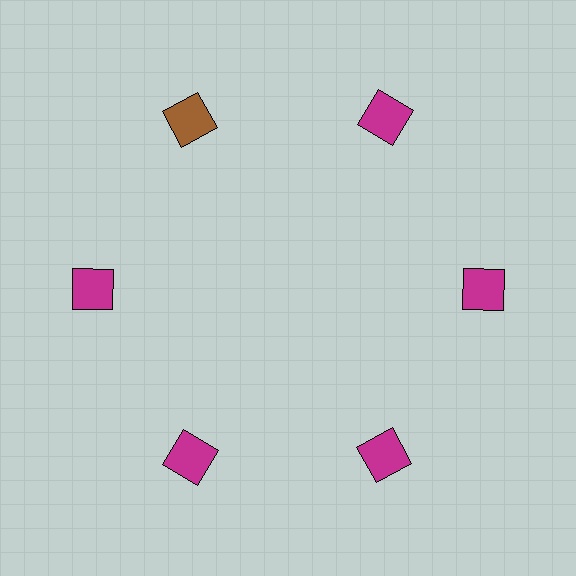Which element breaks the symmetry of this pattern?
The brown square at roughly the 11 o'clock position breaks the symmetry. All other shapes are magenta squares.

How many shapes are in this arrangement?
There are 6 shapes arranged in a ring pattern.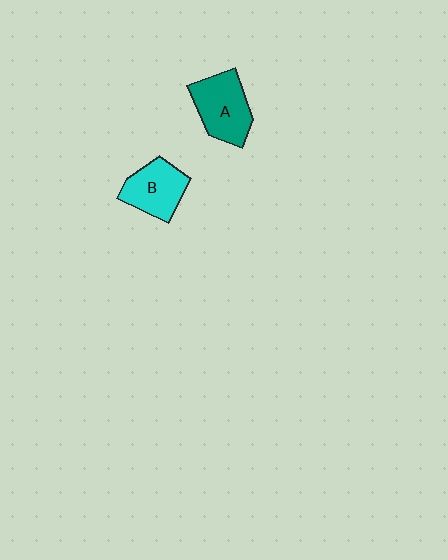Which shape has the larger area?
Shape A (teal).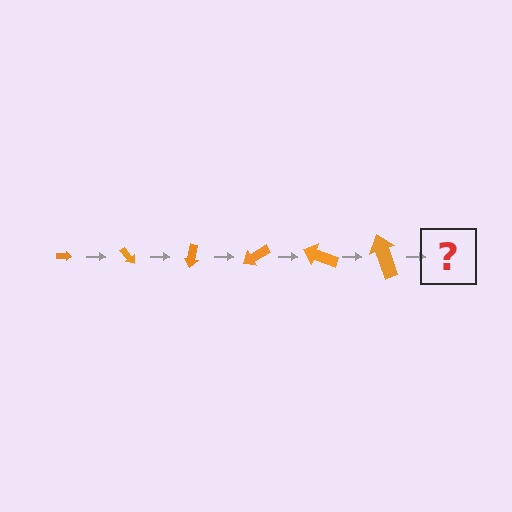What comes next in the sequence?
The next element should be an arrow, larger than the previous one and rotated 300 degrees from the start.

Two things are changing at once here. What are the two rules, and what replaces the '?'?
The two rules are that the arrow grows larger each step and it rotates 50 degrees each step. The '?' should be an arrow, larger than the previous one and rotated 300 degrees from the start.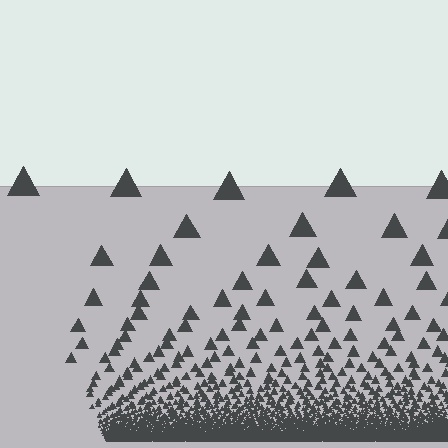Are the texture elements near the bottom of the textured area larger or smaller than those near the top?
Smaller. The gradient is inverted — elements near the bottom are smaller and denser.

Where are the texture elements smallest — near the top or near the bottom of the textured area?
Near the bottom.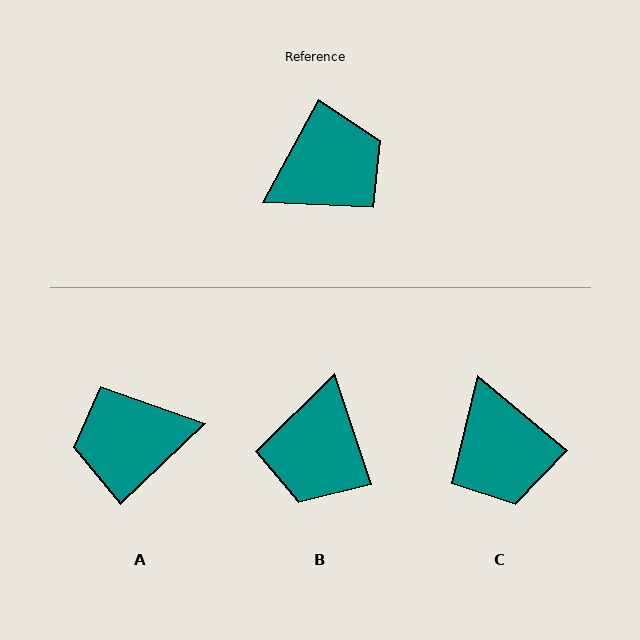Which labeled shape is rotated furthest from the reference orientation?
A, about 162 degrees away.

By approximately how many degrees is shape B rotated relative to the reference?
Approximately 133 degrees clockwise.